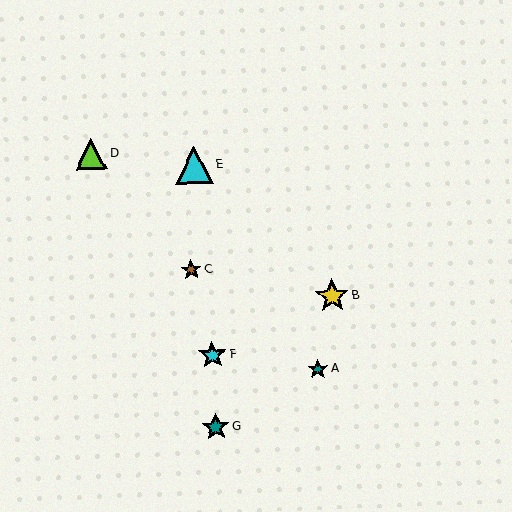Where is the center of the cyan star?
The center of the cyan star is at (213, 355).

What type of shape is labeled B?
Shape B is a yellow star.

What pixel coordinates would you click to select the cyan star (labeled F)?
Click at (213, 355) to select the cyan star F.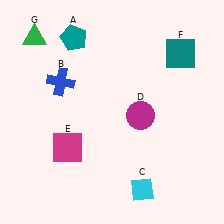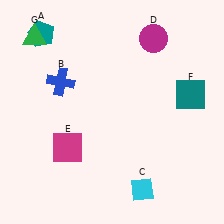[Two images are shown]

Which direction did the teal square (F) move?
The teal square (F) moved down.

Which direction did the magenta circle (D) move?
The magenta circle (D) moved up.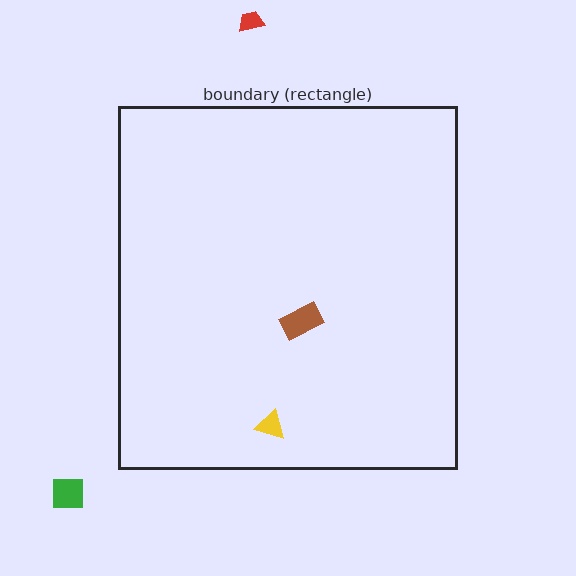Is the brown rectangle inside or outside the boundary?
Inside.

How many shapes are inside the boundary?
2 inside, 2 outside.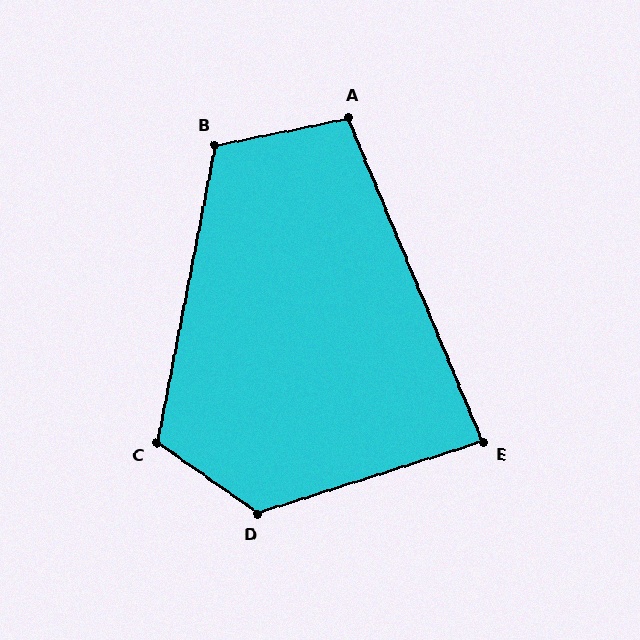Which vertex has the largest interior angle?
D, at approximately 127 degrees.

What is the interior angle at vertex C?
Approximately 114 degrees (obtuse).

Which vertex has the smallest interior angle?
E, at approximately 85 degrees.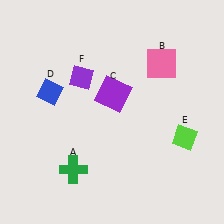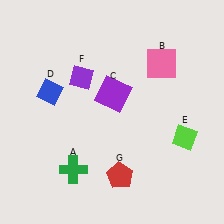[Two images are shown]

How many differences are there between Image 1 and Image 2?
There is 1 difference between the two images.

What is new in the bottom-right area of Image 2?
A red pentagon (G) was added in the bottom-right area of Image 2.